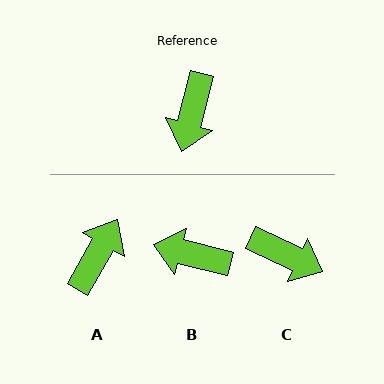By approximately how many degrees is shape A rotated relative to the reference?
Approximately 165 degrees counter-clockwise.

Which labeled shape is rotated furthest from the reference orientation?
A, about 165 degrees away.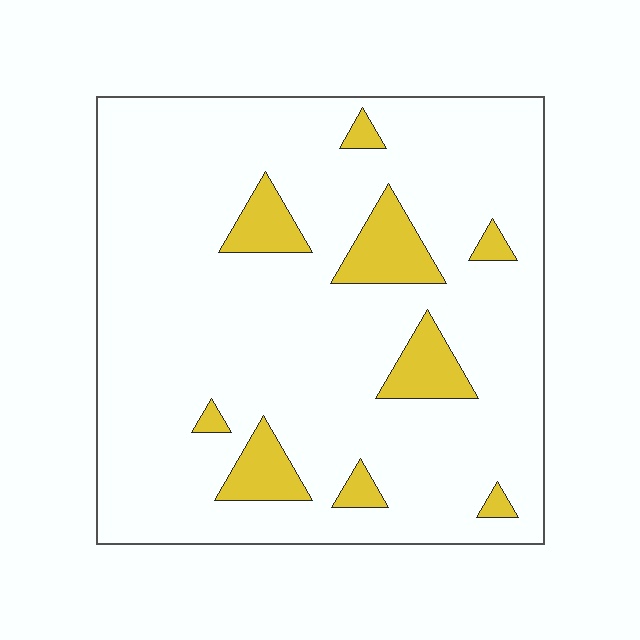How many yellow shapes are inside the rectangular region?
9.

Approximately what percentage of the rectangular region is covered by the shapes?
Approximately 10%.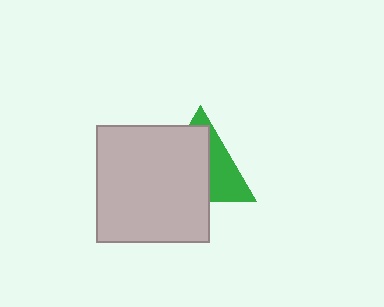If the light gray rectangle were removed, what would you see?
You would see the complete green triangle.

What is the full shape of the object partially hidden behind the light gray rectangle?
The partially hidden object is a green triangle.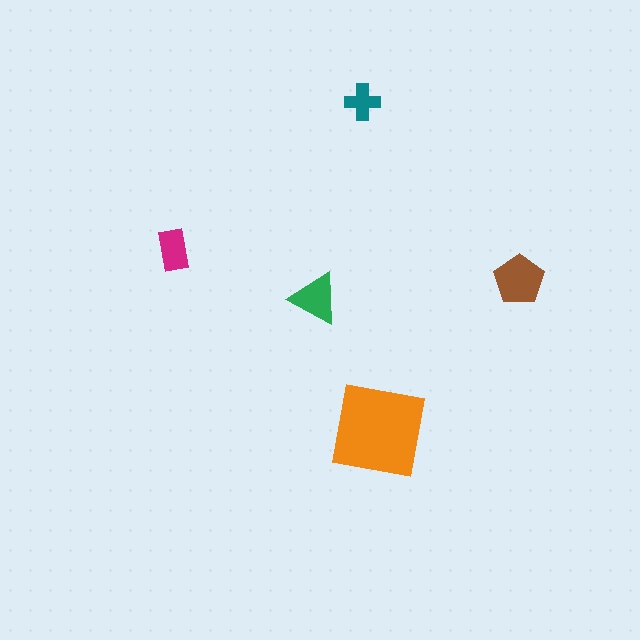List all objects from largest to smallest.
The orange square, the brown pentagon, the green triangle, the magenta rectangle, the teal cross.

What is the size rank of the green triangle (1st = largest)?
3rd.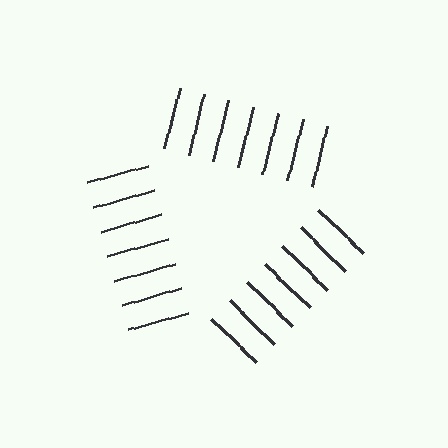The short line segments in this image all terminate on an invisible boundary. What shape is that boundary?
An illusory triangle — the line segments terminate on its edges but no continuous stroke is drawn.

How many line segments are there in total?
21 — 7 along each of the 3 edges.